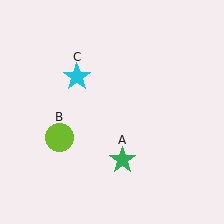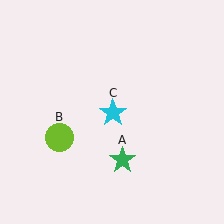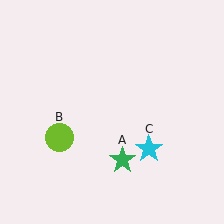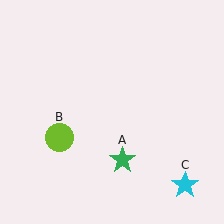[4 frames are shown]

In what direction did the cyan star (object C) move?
The cyan star (object C) moved down and to the right.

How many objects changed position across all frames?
1 object changed position: cyan star (object C).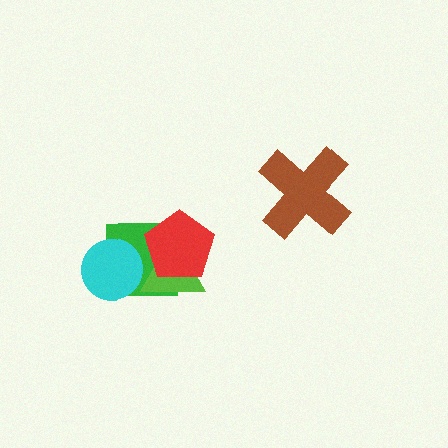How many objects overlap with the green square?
3 objects overlap with the green square.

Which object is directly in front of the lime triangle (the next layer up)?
The red pentagon is directly in front of the lime triangle.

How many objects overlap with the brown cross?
0 objects overlap with the brown cross.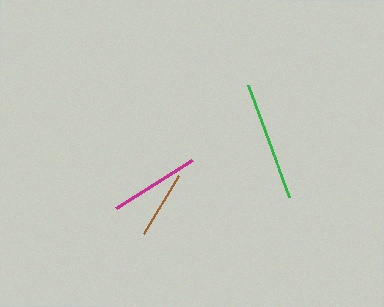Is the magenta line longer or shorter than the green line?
The green line is longer than the magenta line.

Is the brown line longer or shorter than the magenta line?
The magenta line is longer than the brown line.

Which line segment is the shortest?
The brown line is the shortest at approximately 68 pixels.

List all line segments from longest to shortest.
From longest to shortest: green, magenta, brown.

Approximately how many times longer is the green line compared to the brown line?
The green line is approximately 1.8 times the length of the brown line.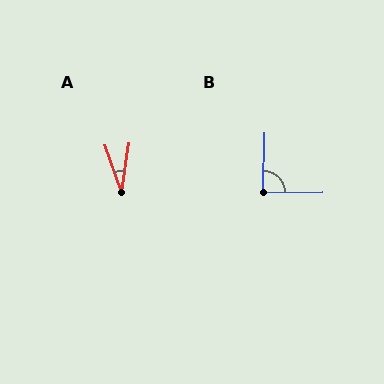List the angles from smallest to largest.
A (28°), B (87°).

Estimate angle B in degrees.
Approximately 87 degrees.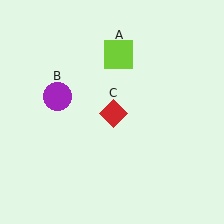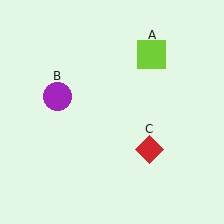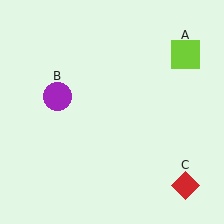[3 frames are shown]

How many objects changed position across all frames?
2 objects changed position: lime square (object A), red diamond (object C).